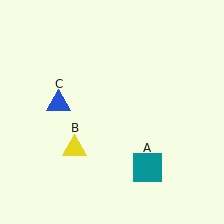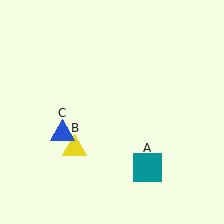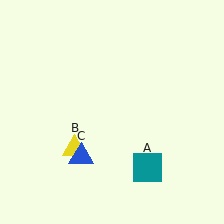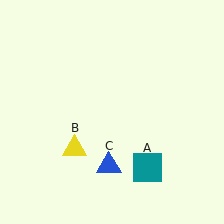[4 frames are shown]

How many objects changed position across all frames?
1 object changed position: blue triangle (object C).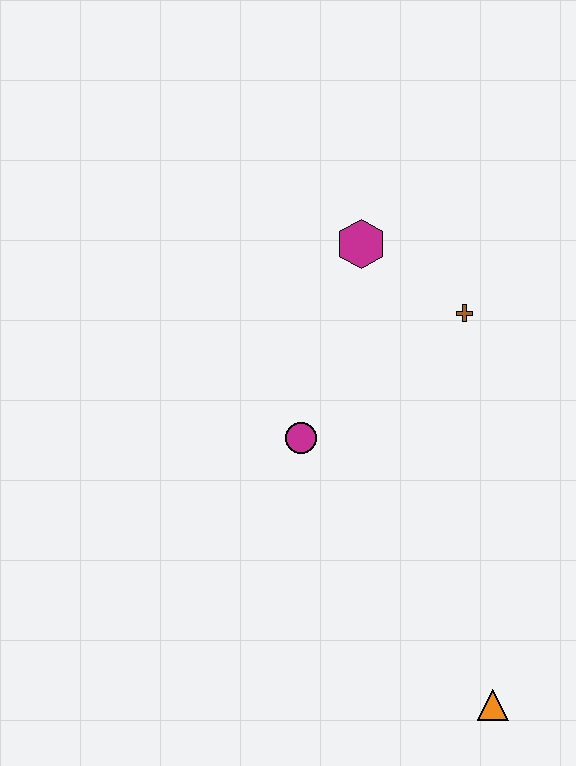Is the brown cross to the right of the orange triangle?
No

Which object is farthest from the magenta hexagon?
The orange triangle is farthest from the magenta hexagon.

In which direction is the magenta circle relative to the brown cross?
The magenta circle is to the left of the brown cross.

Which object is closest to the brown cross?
The magenta hexagon is closest to the brown cross.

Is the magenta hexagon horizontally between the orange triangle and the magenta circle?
Yes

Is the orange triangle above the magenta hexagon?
No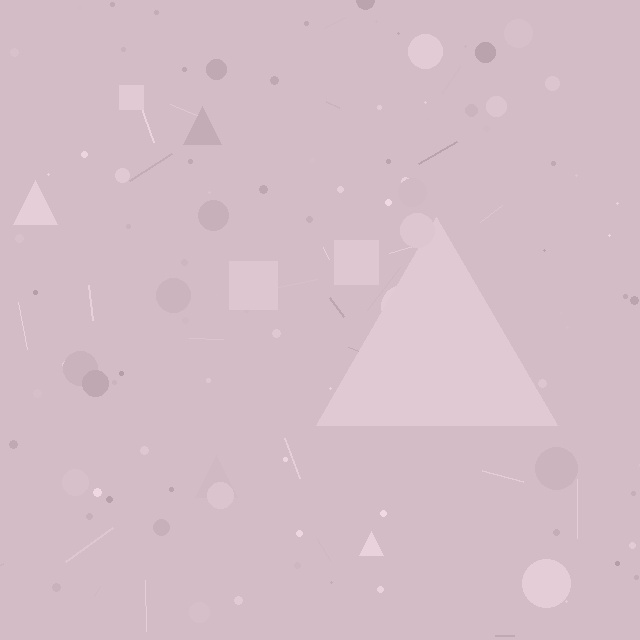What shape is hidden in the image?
A triangle is hidden in the image.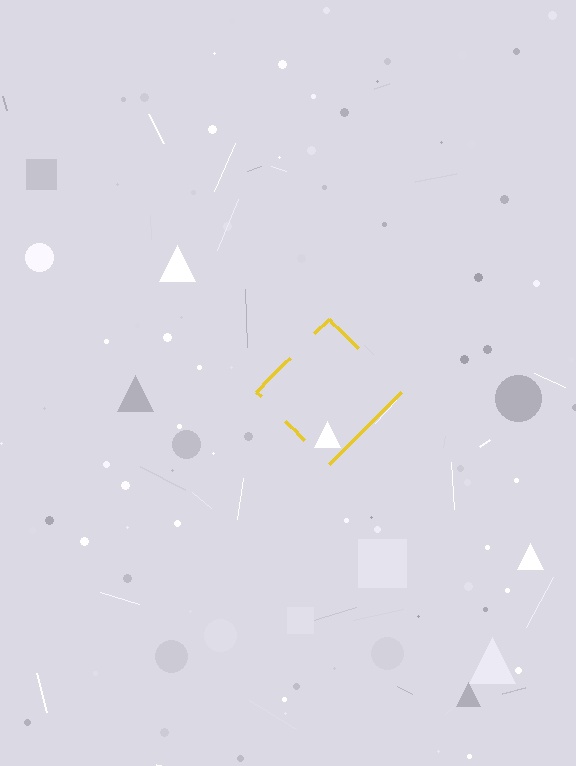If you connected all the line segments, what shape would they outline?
They would outline a diamond.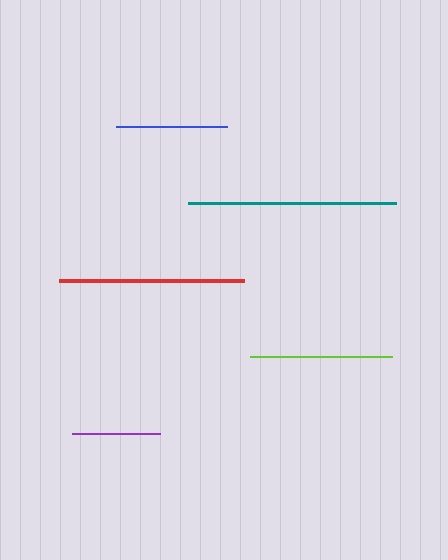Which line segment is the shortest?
The purple line is the shortest at approximately 89 pixels.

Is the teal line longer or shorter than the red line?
The teal line is longer than the red line.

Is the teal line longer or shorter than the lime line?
The teal line is longer than the lime line.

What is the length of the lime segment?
The lime segment is approximately 142 pixels long.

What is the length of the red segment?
The red segment is approximately 185 pixels long.